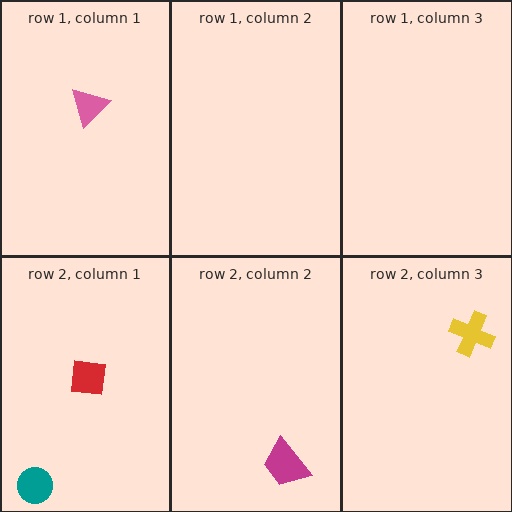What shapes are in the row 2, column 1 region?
The teal circle, the red square.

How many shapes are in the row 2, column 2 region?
1.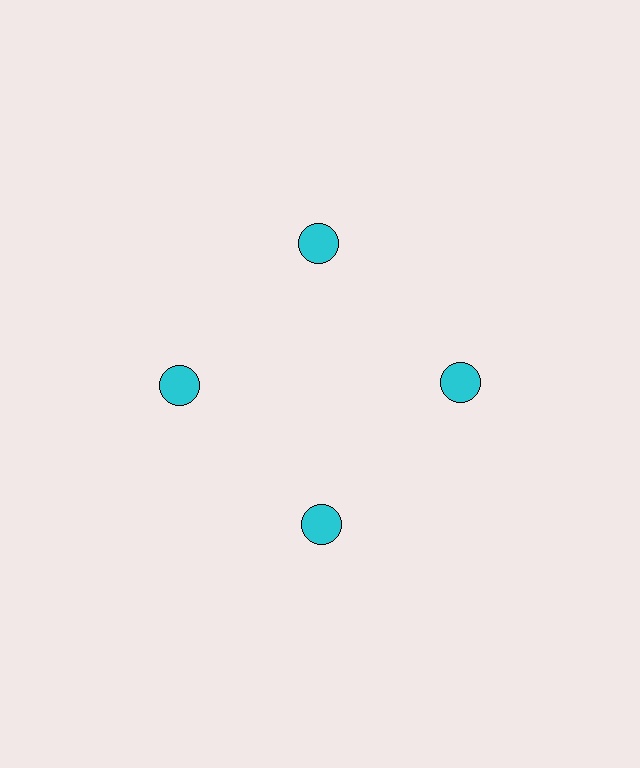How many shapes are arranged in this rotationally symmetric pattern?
There are 4 shapes, arranged in 4 groups of 1.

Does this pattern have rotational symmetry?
Yes, this pattern has 4-fold rotational symmetry. It looks the same after rotating 90 degrees around the center.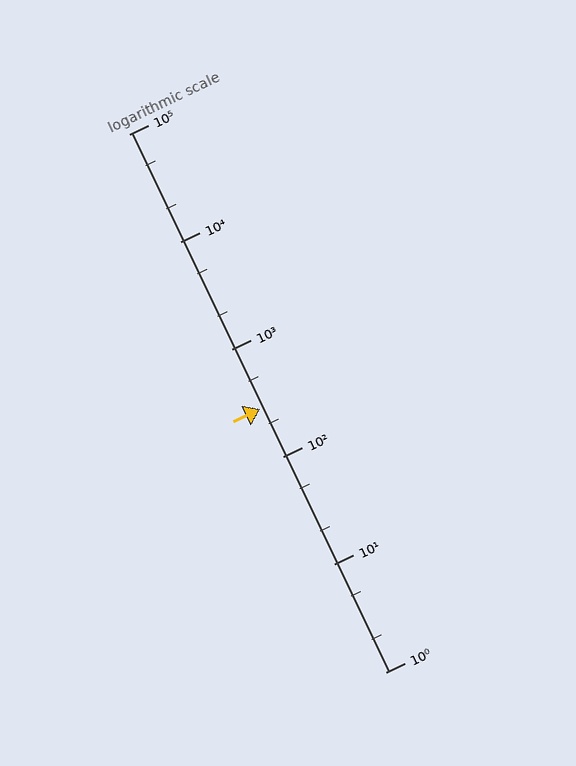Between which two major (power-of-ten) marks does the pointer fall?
The pointer is between 100 and 1000.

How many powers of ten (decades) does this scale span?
The scale spans 5 decades, from 1 to 100000.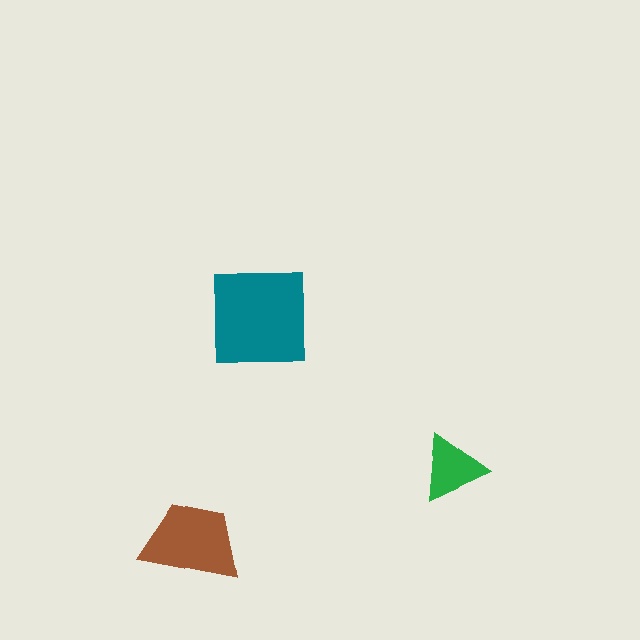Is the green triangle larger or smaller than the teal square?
Smaller.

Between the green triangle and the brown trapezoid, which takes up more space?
The brown trapezoid.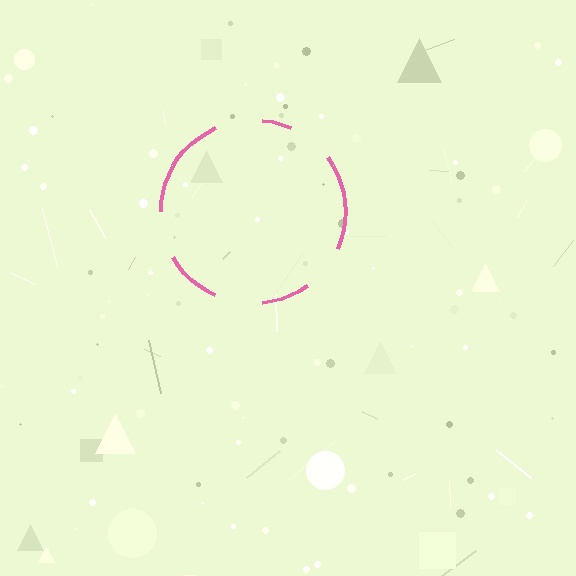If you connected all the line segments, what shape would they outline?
They would outline a circle.